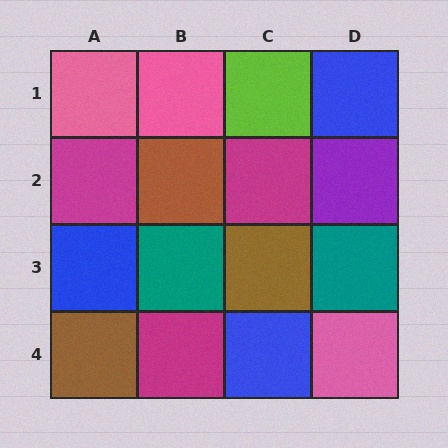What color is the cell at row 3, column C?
Brown.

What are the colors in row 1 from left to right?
Pink, pink, lime, blue.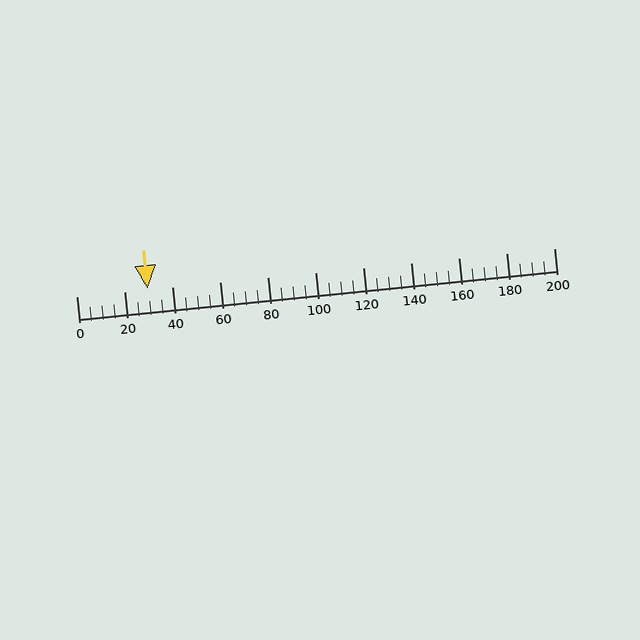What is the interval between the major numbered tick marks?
The major tick marks are spaced 20 units apart.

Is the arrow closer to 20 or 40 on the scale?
The arrow is closer to 20.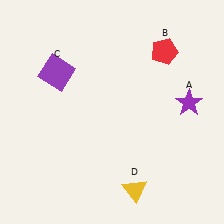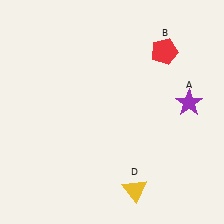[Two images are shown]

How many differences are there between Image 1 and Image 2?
There is 1 difference between the two images.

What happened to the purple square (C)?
The purple square (C) was removed in Image 2. It was in the top-left area of Image 1.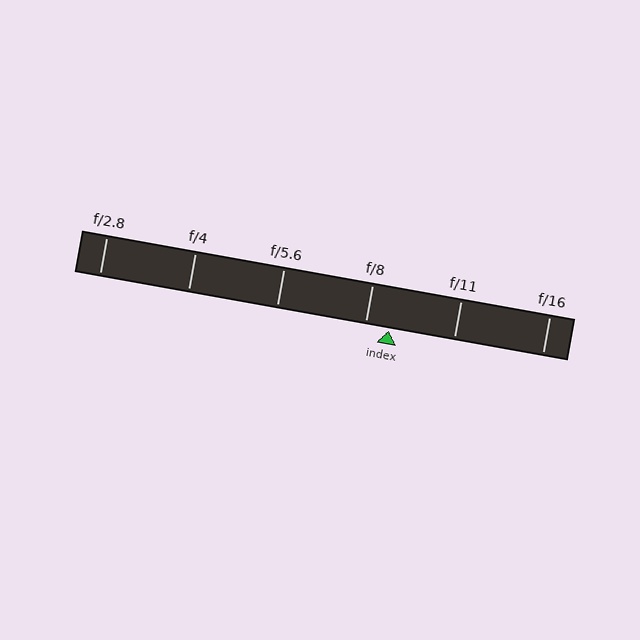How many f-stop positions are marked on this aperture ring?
There are 6 f-stop positions marked.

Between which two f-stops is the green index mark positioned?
The index mark is between f/8 and f/11.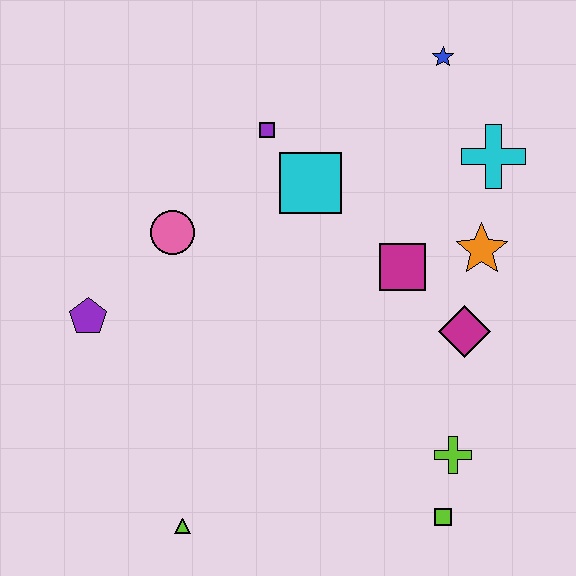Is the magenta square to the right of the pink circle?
Yes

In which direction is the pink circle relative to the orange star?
The pink circle is to the left of the orange star.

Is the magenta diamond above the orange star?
No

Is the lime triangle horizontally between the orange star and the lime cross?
No